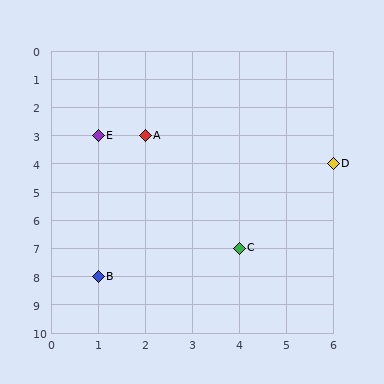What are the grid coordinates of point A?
Point A is at grid coordinates (2, 3).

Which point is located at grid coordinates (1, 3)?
Point E is at (1, 3).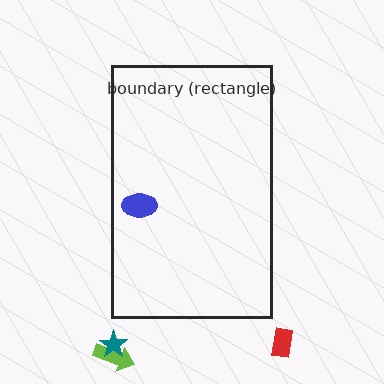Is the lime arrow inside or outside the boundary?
Outside.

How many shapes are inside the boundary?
1 inside, 3 outside.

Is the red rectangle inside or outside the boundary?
Outside.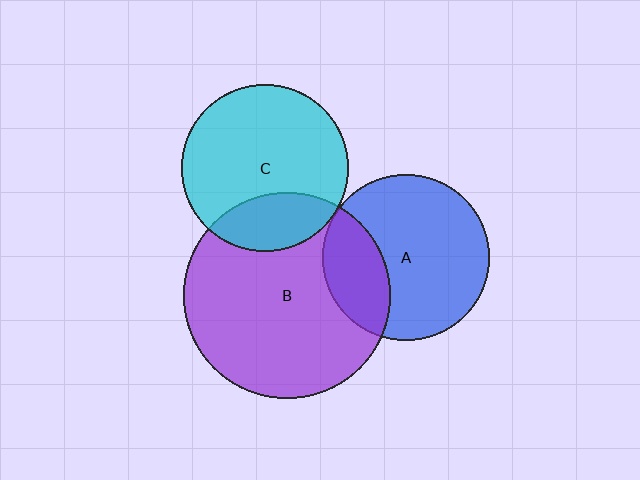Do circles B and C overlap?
Yes.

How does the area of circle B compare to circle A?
Approximately 1.5 times.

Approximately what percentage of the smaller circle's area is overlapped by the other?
Approximately 25%.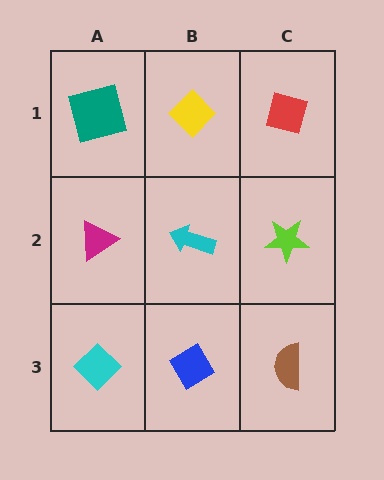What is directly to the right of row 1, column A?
A yellow diamond.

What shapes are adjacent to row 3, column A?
A magenta triangle (row 2, column A), a blue diamond (row 3, column B).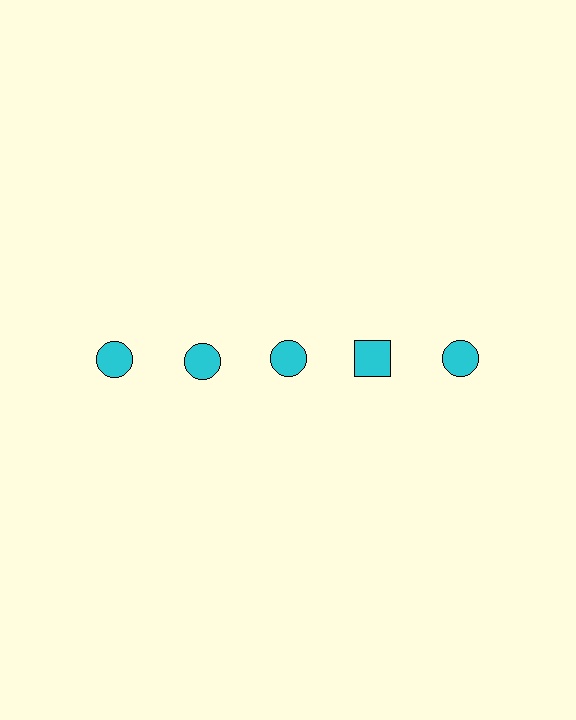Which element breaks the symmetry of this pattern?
The cyan square in the top row, second from right column breaks the symmetry. All other shapes are cyan circles.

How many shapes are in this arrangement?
There are 5 shapes arranged in a grid pattern.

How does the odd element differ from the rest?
It has a different shape: square instead of circle.